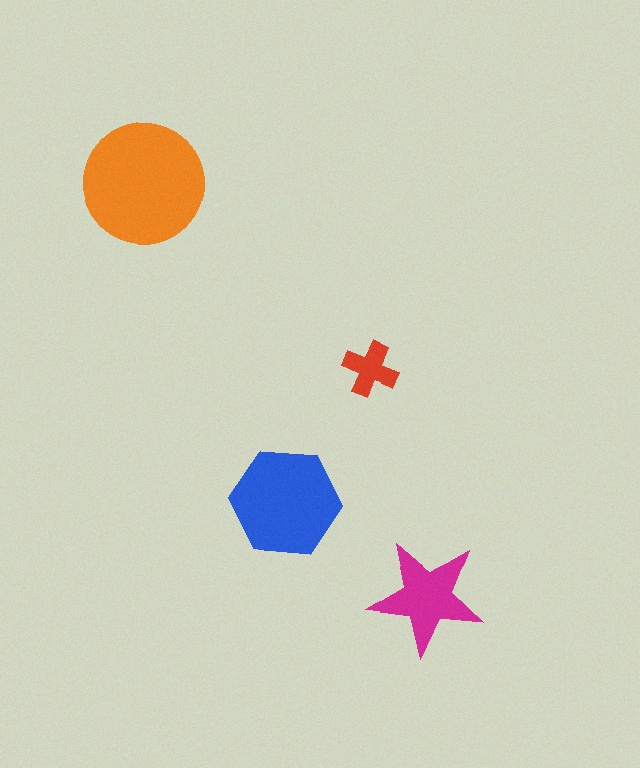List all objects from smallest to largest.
The red cross, the magenta star, the blue hexagon, the orange circle.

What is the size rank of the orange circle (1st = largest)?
1st.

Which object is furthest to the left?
The orange circle is leftmost.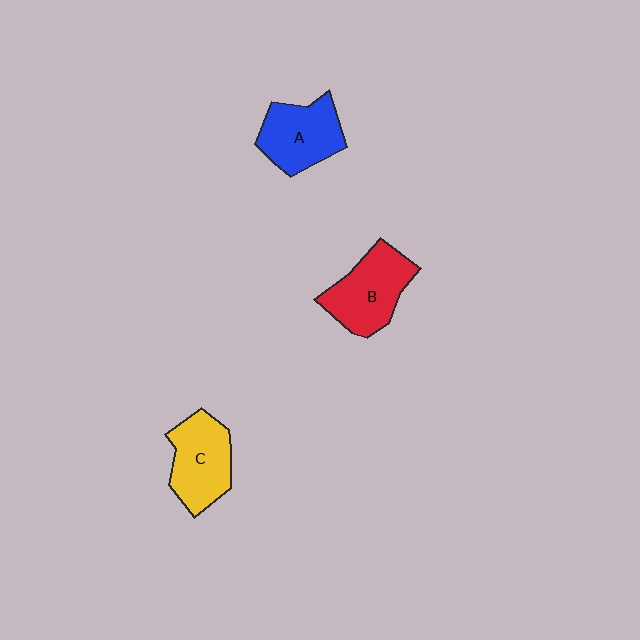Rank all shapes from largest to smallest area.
From largest to smallest: B (red), C (yellow), A (blue).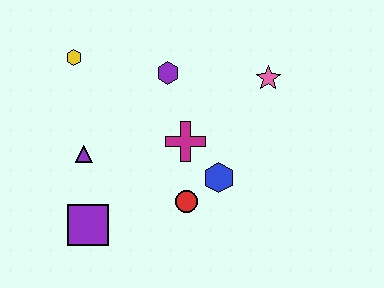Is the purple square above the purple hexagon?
No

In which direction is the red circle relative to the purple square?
The red circle is to the right of the purple square.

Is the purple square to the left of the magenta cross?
Yes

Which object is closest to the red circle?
The blue hexagon is closest to the red circle.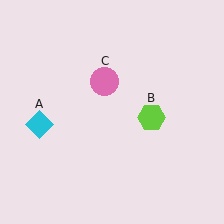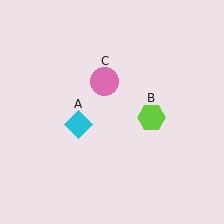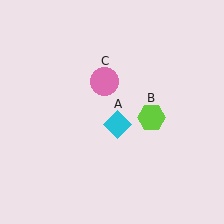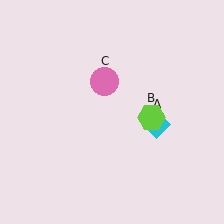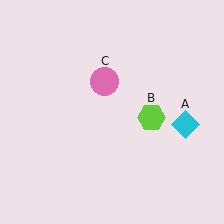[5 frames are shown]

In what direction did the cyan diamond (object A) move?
The cyan diamond (object A) moved right.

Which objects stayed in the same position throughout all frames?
Lime hexagon (object B) and pink circle (object C) remained stationary.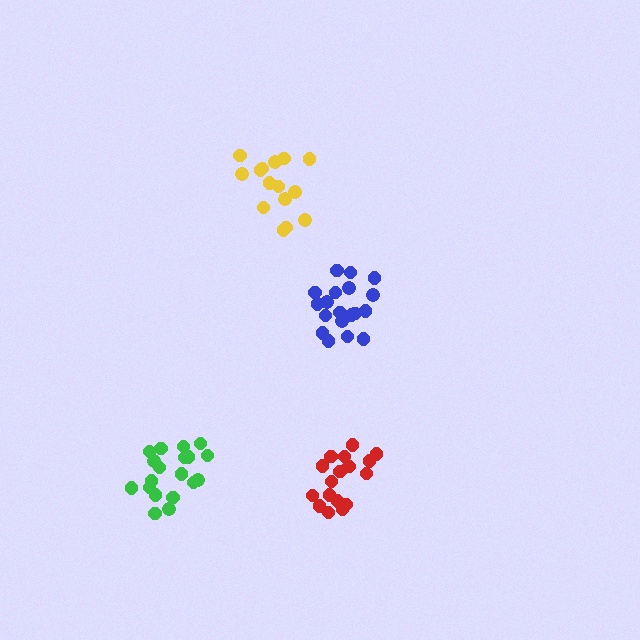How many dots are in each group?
Group 1: 19 dots, Group 2: 19 dots, Group 3: 15 dots, Group 4: 17 dots (70 total).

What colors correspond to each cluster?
The clusters are colored: blue, green, yellow, red.